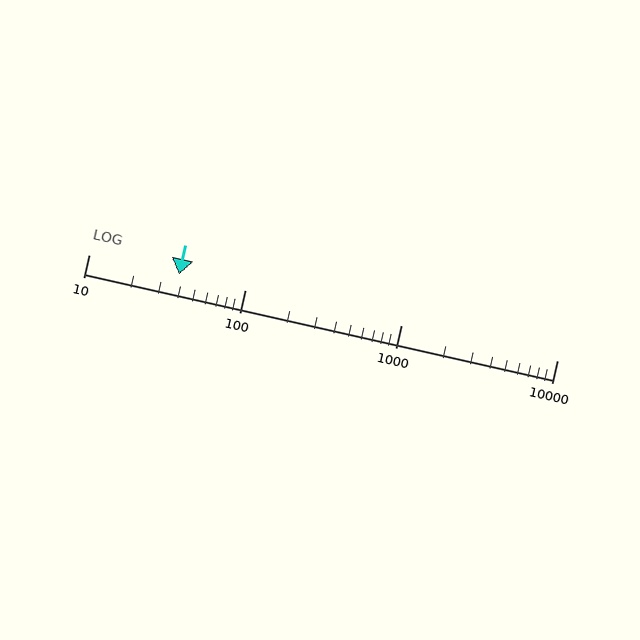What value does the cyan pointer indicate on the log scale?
The pointer indicates approximately 38.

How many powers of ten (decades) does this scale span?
The scale spans 3 decades, from 10 to 10000.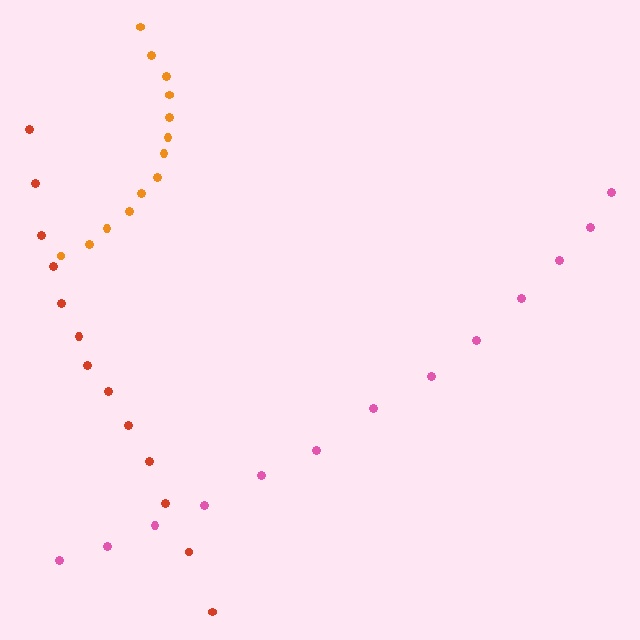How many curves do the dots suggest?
There are 3 distinct paths.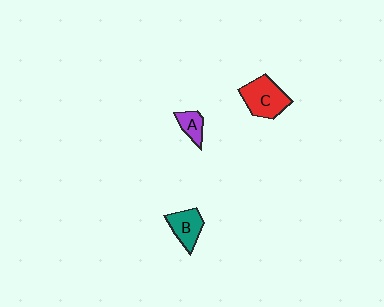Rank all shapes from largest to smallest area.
From largest to smallest: C (red), B (teal), A (purple).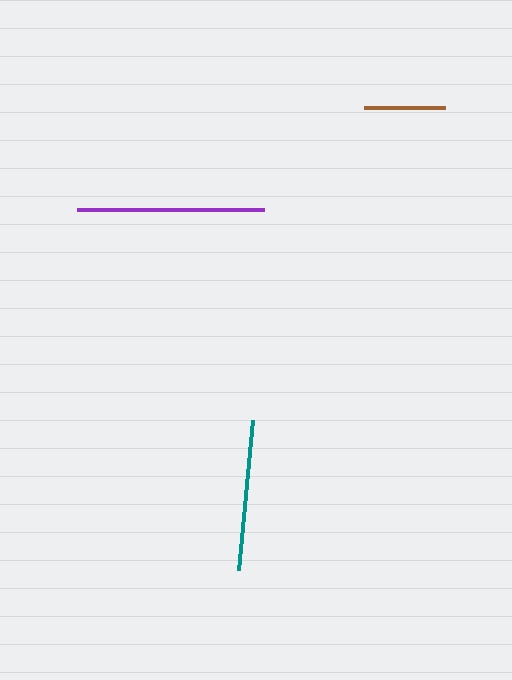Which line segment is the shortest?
The brown line is the shortest at approximately 81 pixels.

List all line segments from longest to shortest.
From longest to shortest: purple, teal, brown.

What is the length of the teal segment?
The teal segment is approximately 151 pixels long.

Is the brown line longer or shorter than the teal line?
The teal line is longer than the brown line.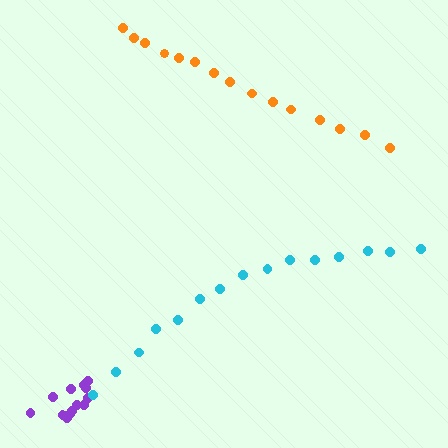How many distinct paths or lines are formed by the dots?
There are 3 distinct paths.